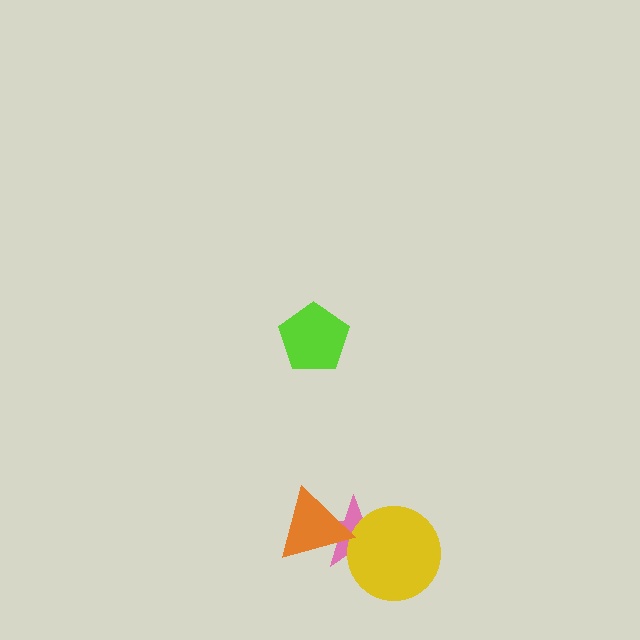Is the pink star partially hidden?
Yes, it is partially covered by another shape.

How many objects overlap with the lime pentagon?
0 objects overlap with the lime pentagon.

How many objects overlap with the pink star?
2 objects overlap with the pink star.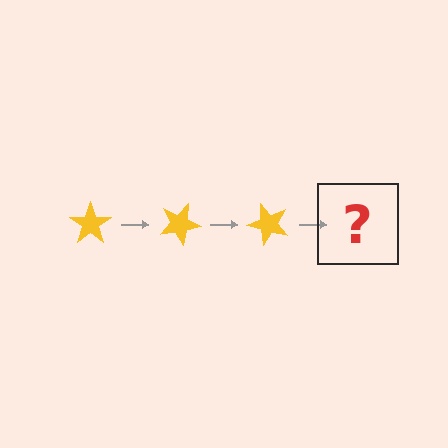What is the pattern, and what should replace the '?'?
The pattern is that the star rotates 25 degrees each step. The '?' should be a yellow star rotated 75 degrees.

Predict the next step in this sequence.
The next step is a yellow star rotated 75 degrees.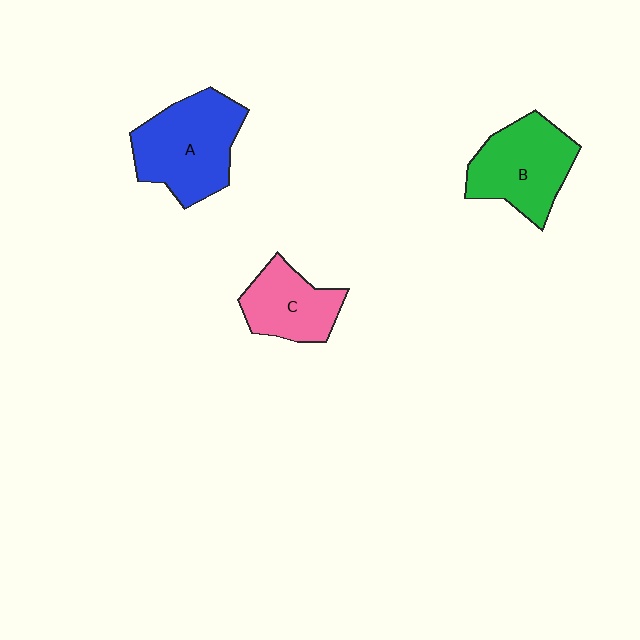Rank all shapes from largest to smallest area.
From largest to smallest: A (blue), B (green), C (pink).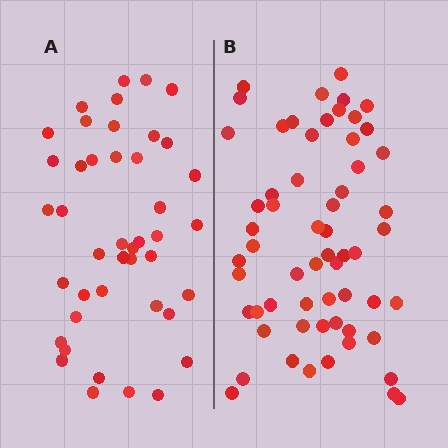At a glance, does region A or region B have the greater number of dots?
Region B (the right region) has more dots.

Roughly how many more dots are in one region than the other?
Region B has approximately 15 more dots than region A.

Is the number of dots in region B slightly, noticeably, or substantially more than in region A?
Region B has noticeably more, but not dramatically so. The ratio is roughly 1.4 to 1.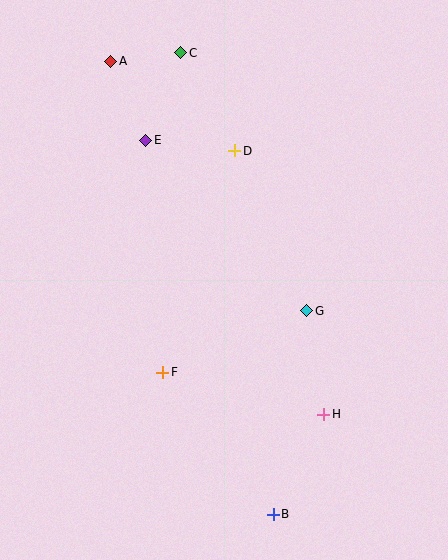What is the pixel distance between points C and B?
The distance between C and B is 471 pixels.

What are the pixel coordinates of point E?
Point E is at (146, 140).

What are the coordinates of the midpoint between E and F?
The midpoint between E and F is at (154, 256).